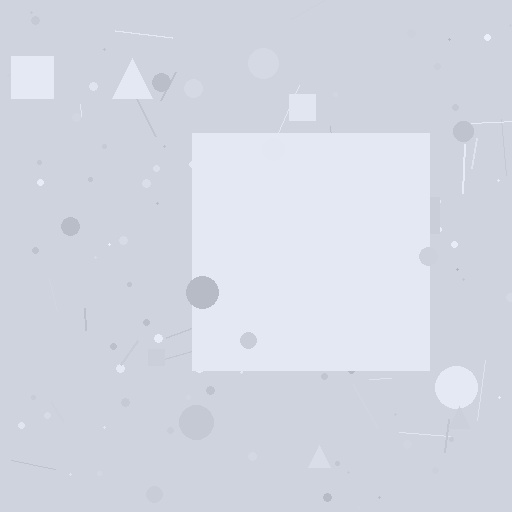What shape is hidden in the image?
A square is hidden in the image.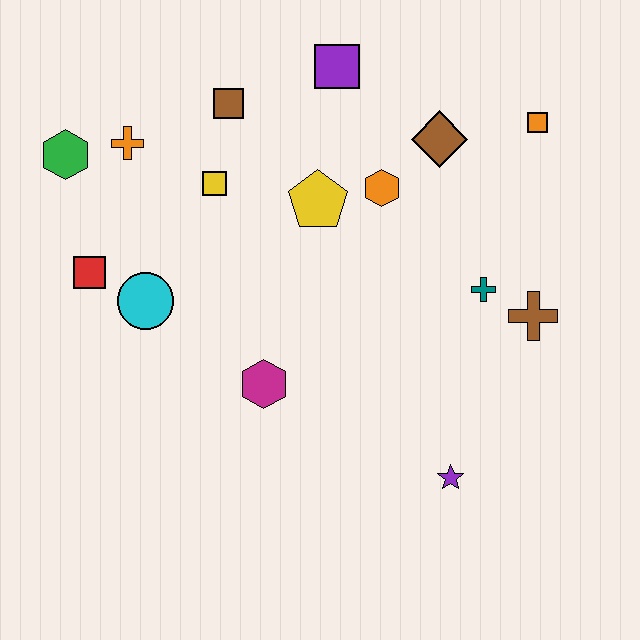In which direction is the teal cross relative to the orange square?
The teal cross is below the orange square.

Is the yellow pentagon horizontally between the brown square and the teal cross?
Yes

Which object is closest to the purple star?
The brown cross is closest to the purple star.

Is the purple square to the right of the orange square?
No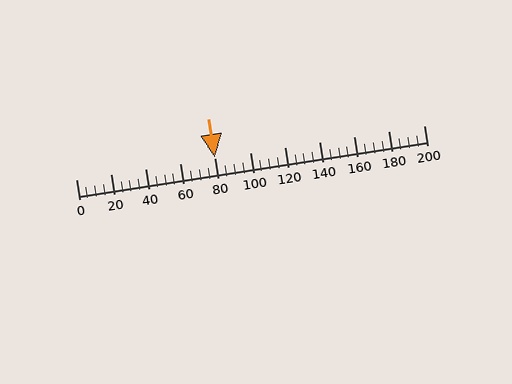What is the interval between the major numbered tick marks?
The major tick marks are spaced 20 units apart.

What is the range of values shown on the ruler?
The ruler shows values from 0 to 200.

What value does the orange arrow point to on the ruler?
The orange arrow points to approximately 80.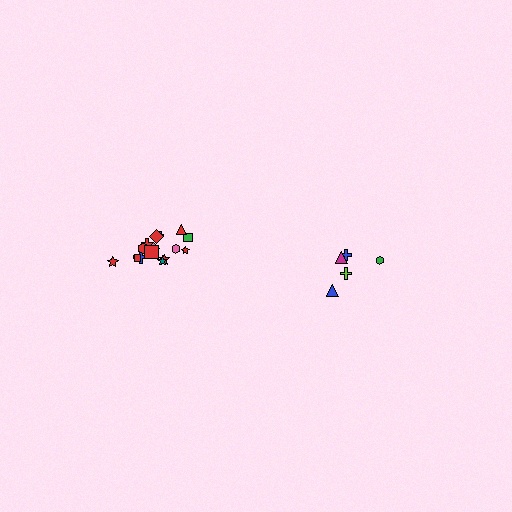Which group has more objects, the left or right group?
The left group.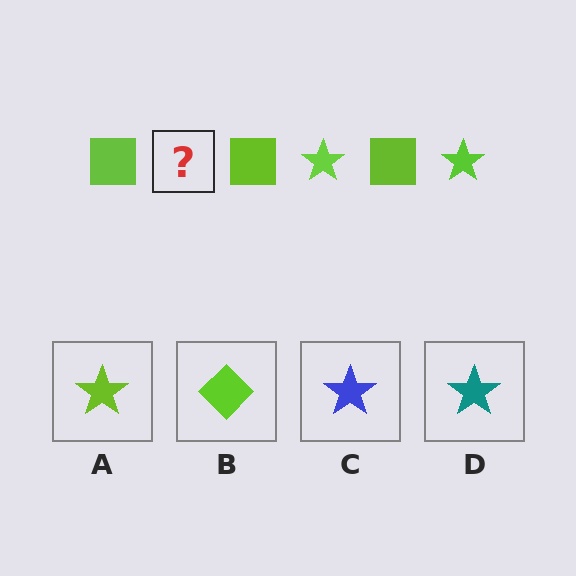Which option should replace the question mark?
Option A.